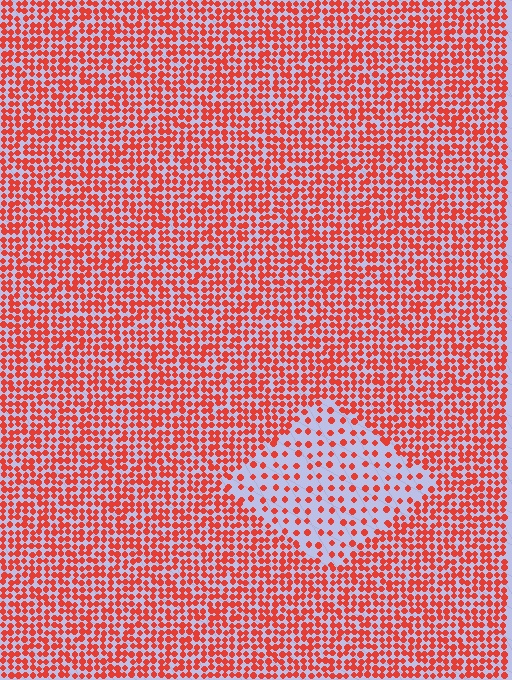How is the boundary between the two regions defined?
The boundary is defined by a change in element density (approximately 2.5x ratio). All elements are the same color, size, and shape.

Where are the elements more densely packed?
The elements are more densely packed outside the diamond boundary.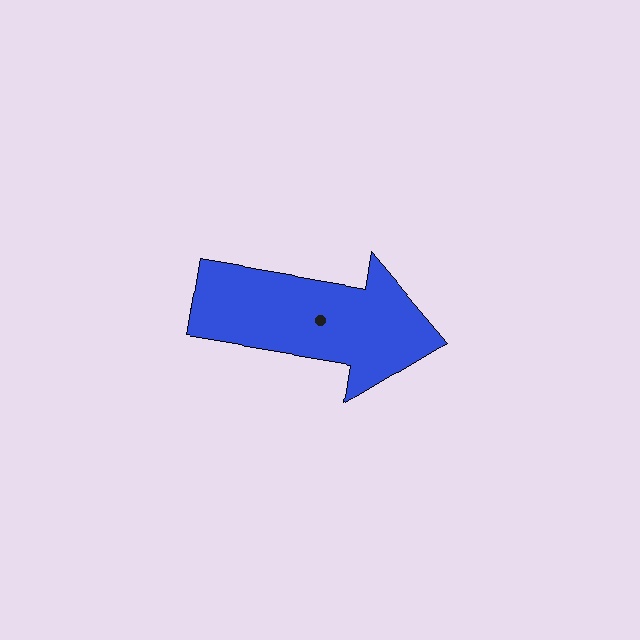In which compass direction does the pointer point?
East.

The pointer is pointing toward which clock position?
Roughly 3 o'clock.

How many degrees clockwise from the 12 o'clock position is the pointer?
Approximately 99 degrees.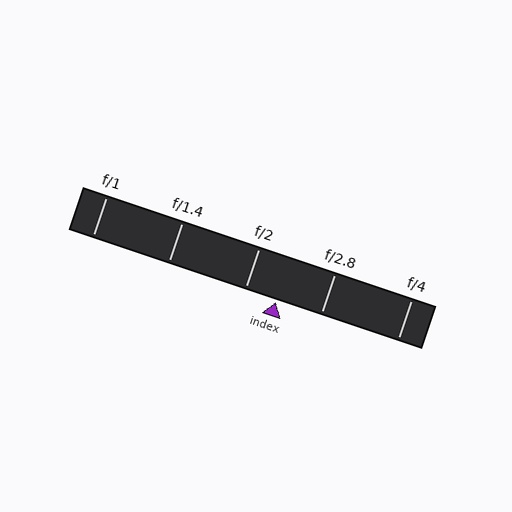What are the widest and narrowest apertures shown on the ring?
The widest aperture shown is f/1 and the narrowest is f/4.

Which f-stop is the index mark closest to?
The index mark is closest to f/2.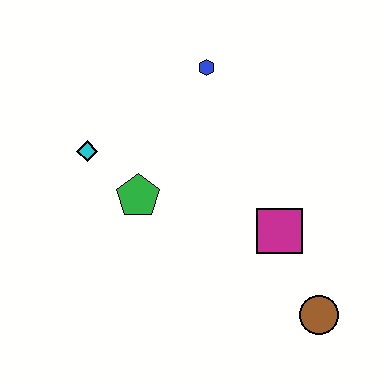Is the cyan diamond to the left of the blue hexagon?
Yes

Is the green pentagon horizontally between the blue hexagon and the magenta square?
No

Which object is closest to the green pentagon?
The cyan diamond is closest to the green pentagon.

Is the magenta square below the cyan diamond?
Yes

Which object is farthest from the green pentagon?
The brown circle is farthest from the green pentagon.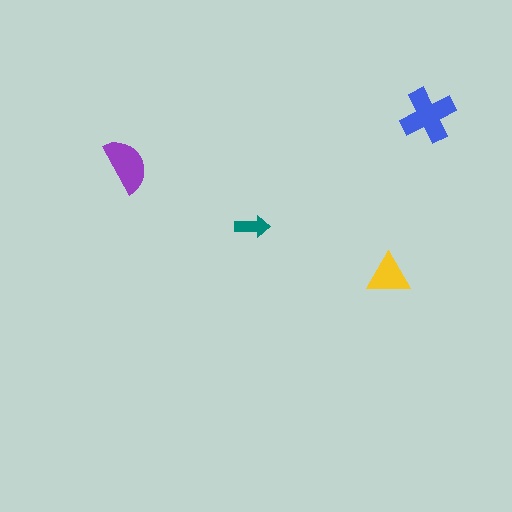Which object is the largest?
The blue cross.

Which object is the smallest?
The teal arrow.